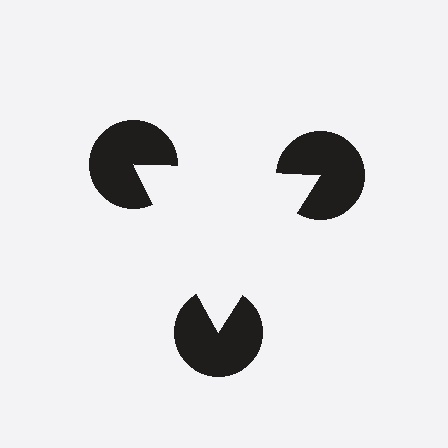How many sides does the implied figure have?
3 sides.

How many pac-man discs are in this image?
There are 3 — one at each vertex of the illusory triangle.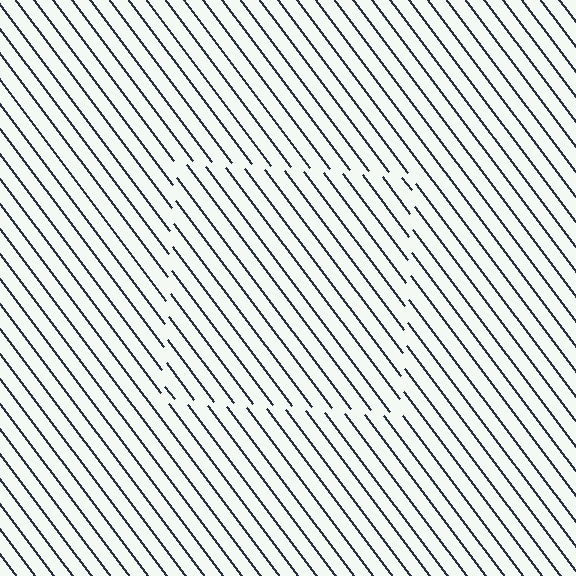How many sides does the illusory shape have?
4 sides — the line-ends trace a square.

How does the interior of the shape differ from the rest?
The interior of the shape contains the same grating, shifted by half a period — the contour is defined by the phase discontinuity where line-ends from the inner and outer gratings abut.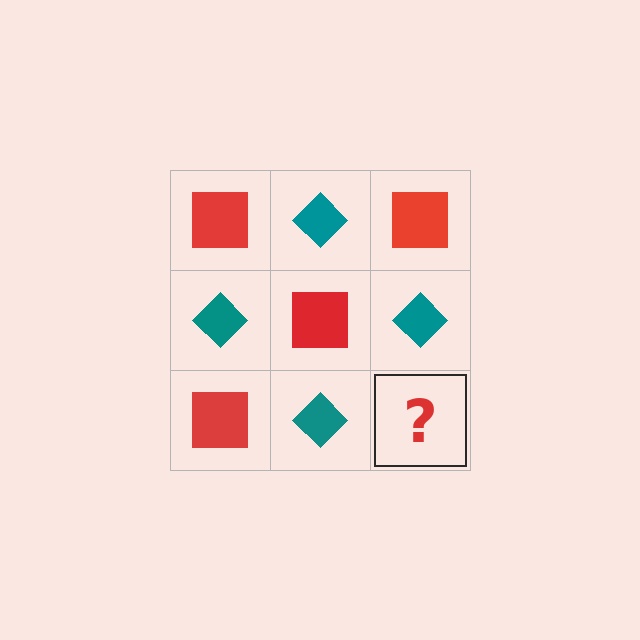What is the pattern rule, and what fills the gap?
The rule is that it alternates red square and teal diamond in a checkerboard pattern. The gap should be filled with a red square.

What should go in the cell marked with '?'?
The missing cell should contain a red square.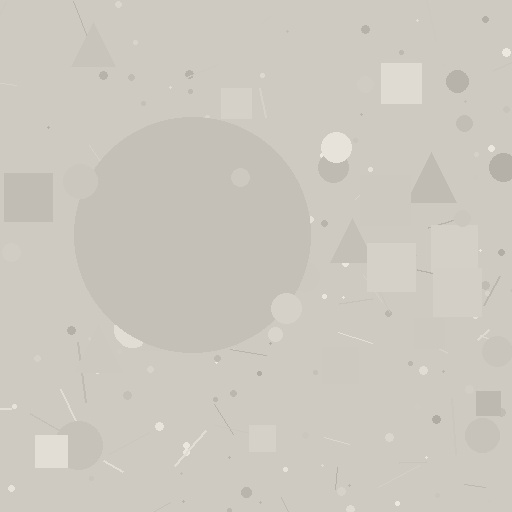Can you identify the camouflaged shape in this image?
The camouflaged shape is a circle.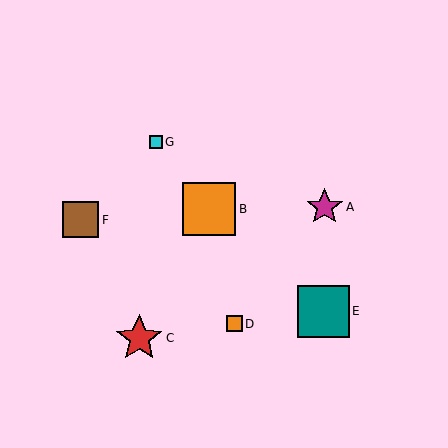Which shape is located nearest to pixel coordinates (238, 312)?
The orange square (labeled D) at (235, 324) is nearest to that location.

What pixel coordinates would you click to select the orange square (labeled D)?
Click at (235, 324) to select the orange square D.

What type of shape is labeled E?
Shape E is a teal square.